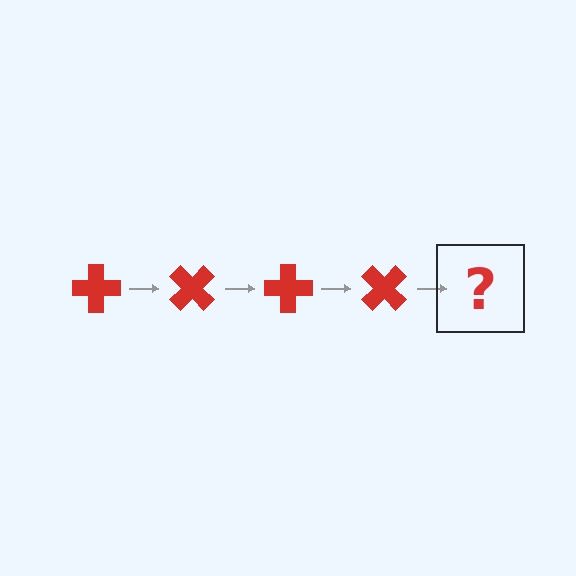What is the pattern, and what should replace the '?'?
The pattern is that the cross rotates 45 degrees each step. The '?' should be a red cross rotated 180 degrees.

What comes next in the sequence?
The next element should be a red cross rotated 180 degrees.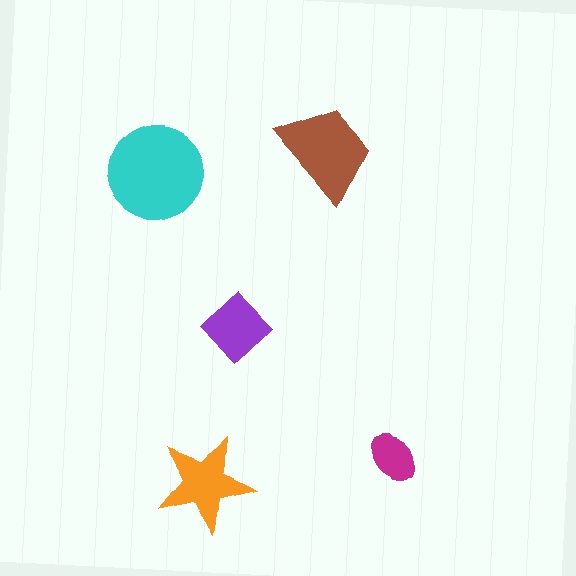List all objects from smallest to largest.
The magenta ellipse, the purple diamond, the orange star, the brown trapezoid, the cyan circle.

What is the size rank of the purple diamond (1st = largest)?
4th.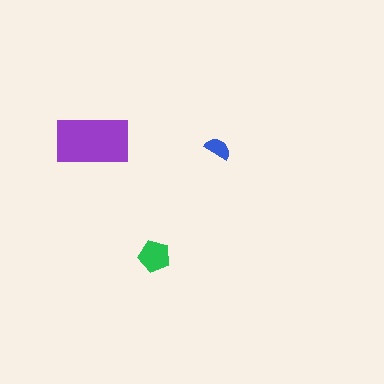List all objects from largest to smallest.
The purple rectangle, the green pentagon, the blue semicircle.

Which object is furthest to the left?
The purple rectangle is leftmost.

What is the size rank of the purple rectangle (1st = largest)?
1st.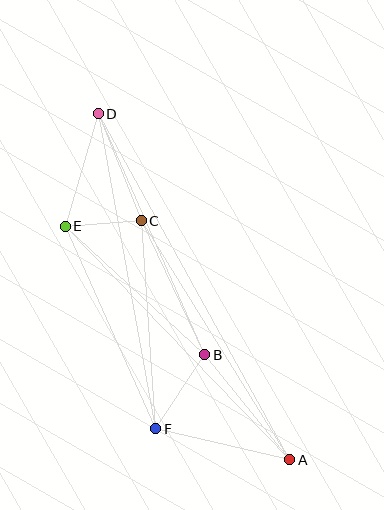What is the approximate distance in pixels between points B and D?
The distance between B and D is approximately 264 pixels.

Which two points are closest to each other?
Points C and E are closest to each other.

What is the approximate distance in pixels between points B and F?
The distance between B and F is approximately 89 pixels.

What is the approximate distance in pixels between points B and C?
The distance between B and C is approximately 148 pixels.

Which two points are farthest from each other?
Points A and D are farthest from each other.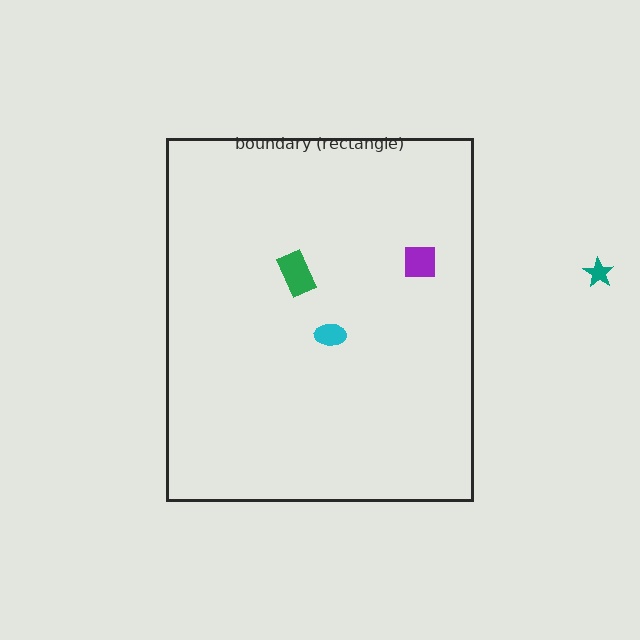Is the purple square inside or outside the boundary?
Inside.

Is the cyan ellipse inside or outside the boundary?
Inside.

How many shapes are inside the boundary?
3 inside, 1 outside.